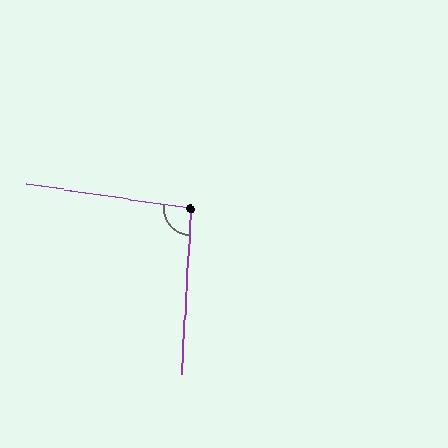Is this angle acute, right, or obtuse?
It is obtuse.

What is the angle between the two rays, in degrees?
Approximately 95 degrees.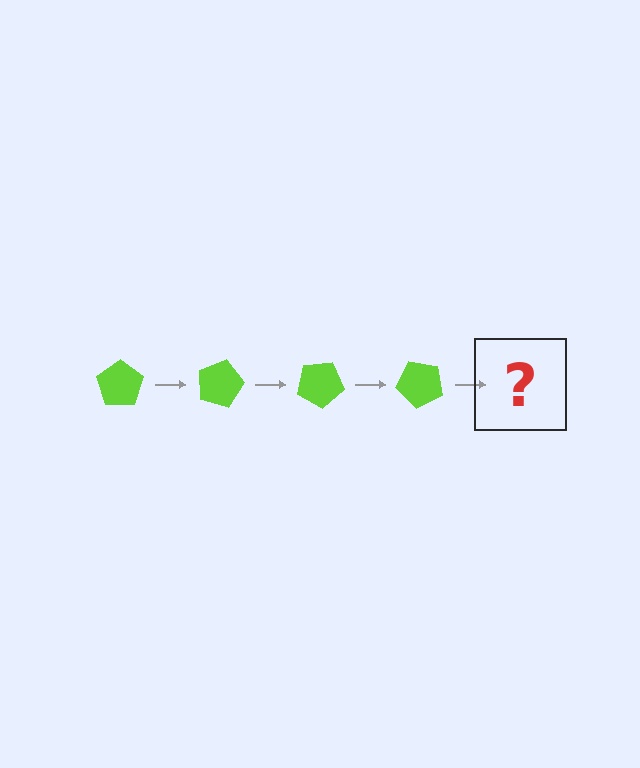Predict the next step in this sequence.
The next step is a lime pentagon rotated 60 degrees.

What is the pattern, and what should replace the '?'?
The pattern is that the pentagon rotates 15 degrees each step. The '?' should be a lime pentagon rotated 60 degrees.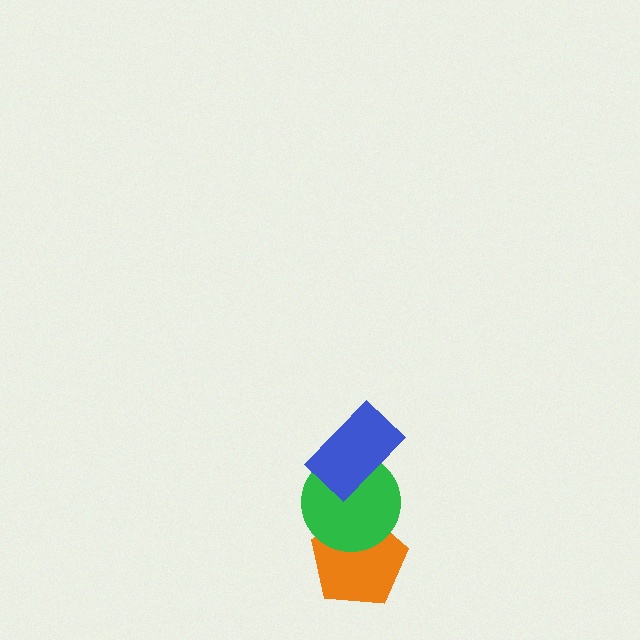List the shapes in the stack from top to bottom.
From top to bottom: the blue rectangle, the green circle, the orange pentagon.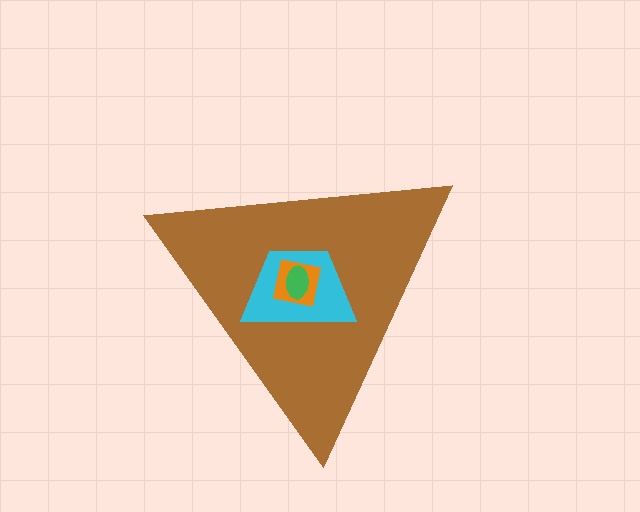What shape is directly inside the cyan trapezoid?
The orange square.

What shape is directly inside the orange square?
The green ellipse.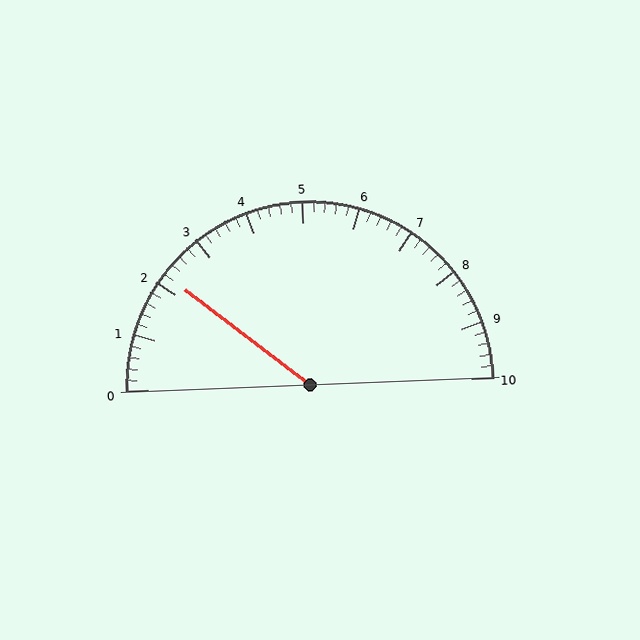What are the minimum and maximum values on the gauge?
The gauge ranges from 0 to 10.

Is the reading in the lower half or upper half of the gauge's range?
The reading is in the lower half of the range (0 to 10).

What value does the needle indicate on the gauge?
The needle indicates approximately 2.2.